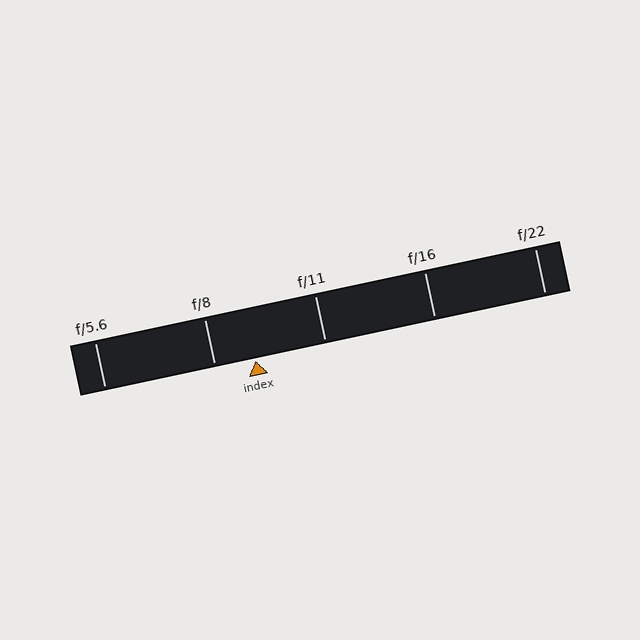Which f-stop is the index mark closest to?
The index mark is closest to f/8.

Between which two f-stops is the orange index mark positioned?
The index mark is between f/8 and f/11.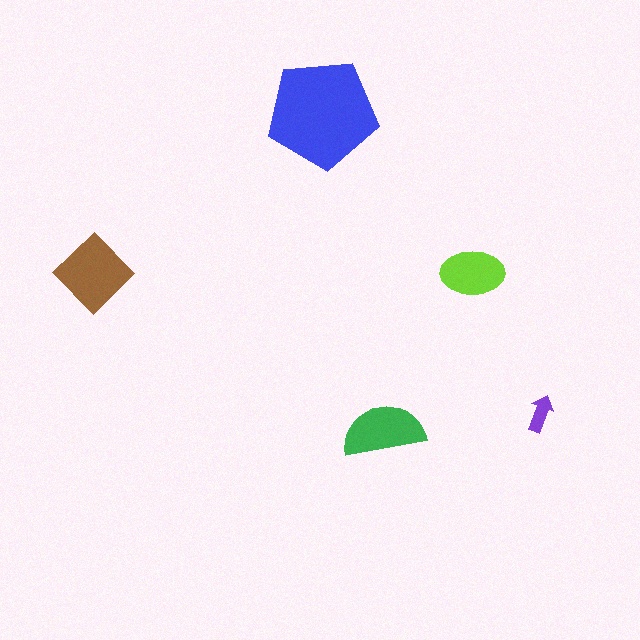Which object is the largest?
The blue pentagon.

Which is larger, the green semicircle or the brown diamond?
The brown diamond.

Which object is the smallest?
The purple arrow.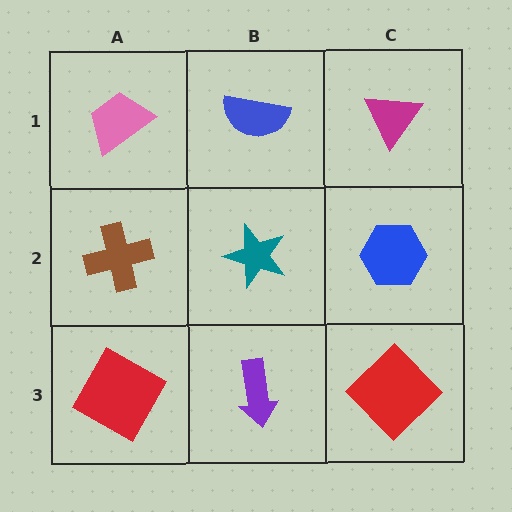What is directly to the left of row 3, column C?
A purple arrow.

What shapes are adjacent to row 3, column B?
A teal star (row 2, column B), a red square (row 3, column A), a red diamond (row 3, column C).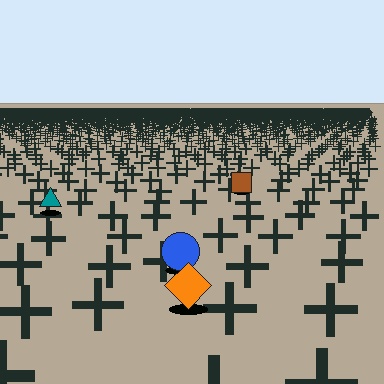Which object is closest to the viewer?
The orange diamond is closest. The texture marks near it are larger and more spread out.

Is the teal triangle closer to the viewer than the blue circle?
No. The blue circle is closer — you can tell from the texture gradient: the ground texture is coarser near it.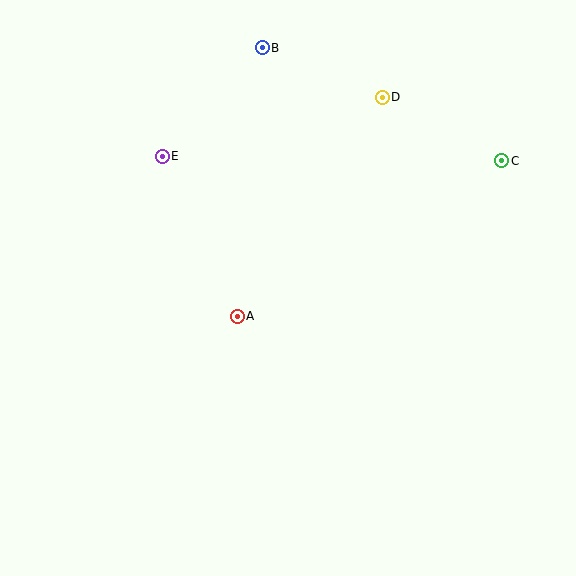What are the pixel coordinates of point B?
Point B is at (262, 48).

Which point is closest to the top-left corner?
Point E is closest to the top-left corner.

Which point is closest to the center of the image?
Point A at (237, 316) is closest to the center.